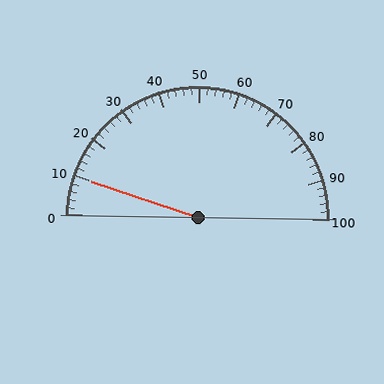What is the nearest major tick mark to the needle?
The nearest major tick mark is 10.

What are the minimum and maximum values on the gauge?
The gauge ranges from 0 to 100.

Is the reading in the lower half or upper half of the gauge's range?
The reading is in the lower half of the range (0 to 100).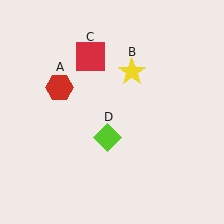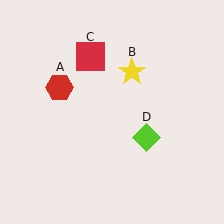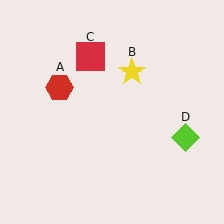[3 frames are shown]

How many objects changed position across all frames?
1 object changed position: lime diamond (object D).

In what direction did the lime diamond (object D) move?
The lime diamond (object D) moved right.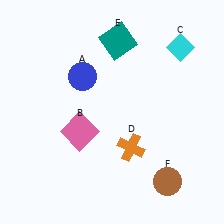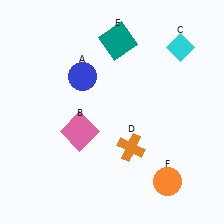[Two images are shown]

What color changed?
The circle (F) changed from brown in Image 1 to orange in Image 2.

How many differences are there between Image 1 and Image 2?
There is 1 difference between the two images.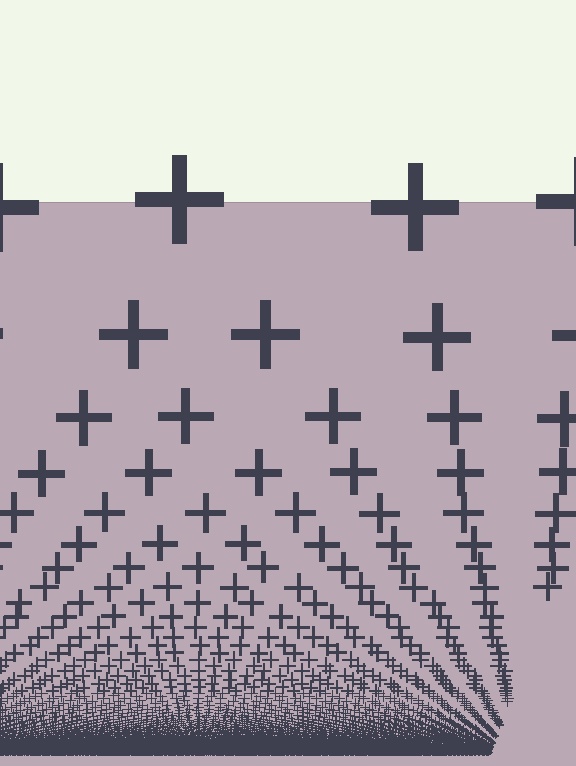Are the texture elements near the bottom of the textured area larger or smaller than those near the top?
Smaller. The gradient is inverted — elements near the bottom are smaller and denser.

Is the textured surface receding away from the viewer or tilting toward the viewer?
The surface appears to tilt toward the viewer. Texture elements get larger and sparser toward the top.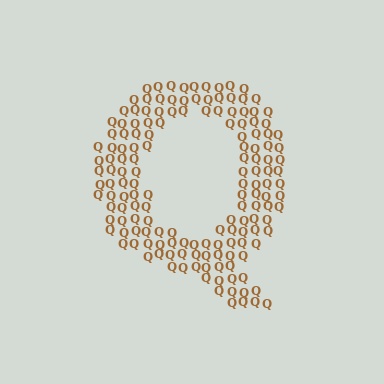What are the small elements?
The small elements are letter Q's.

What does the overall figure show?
The overall figure shows the letter Q.